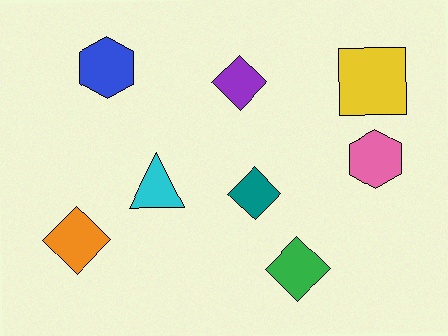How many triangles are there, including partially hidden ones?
There is 1 triangle.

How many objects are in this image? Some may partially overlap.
There are 8 objects.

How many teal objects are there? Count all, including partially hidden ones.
There is 1 teal object.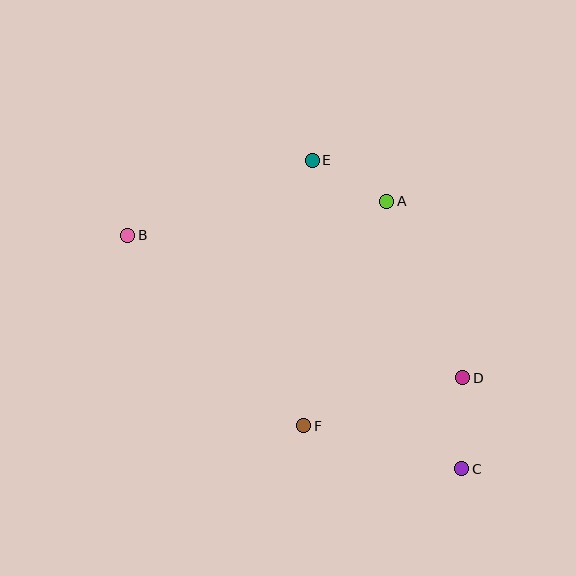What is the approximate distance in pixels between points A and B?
The distance between A and B is approximately 261 pixels.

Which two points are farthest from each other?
Points B and C are farthest from each other.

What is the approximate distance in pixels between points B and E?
The distance between B and E is approximately 199 pixels.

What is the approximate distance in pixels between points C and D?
The distance between C and D is approximately 91 pixels.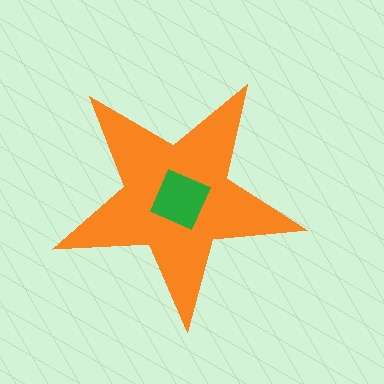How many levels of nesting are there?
2.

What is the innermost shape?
The green square.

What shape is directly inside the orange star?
The green square.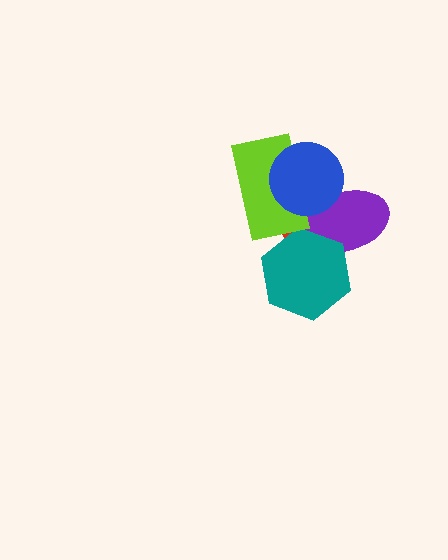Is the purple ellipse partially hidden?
Yes, it is partially covered by another shape.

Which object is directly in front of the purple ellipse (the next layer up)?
The teal hexagon is directly in front of the purple ellipse.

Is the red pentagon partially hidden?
Yes, it is partially covered by another shape.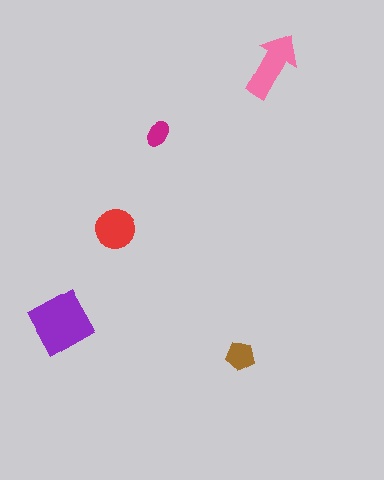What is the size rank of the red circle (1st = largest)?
3rd.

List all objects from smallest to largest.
The magenta ellipse, the brown pentagon, the red circle, the pink arrow, the purple diamond.